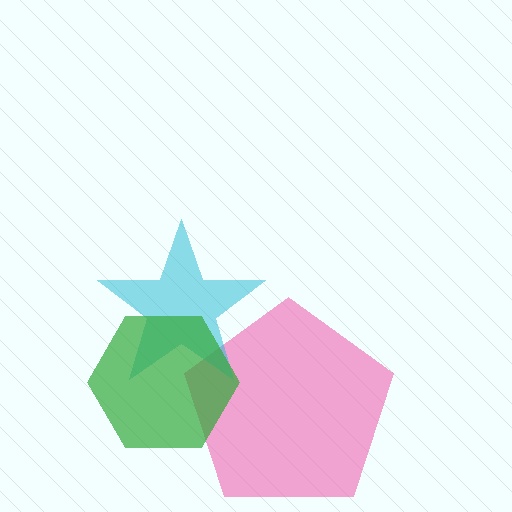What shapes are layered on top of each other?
The layered shapes are: a pink pentagon, a cyan star, a green hexagon.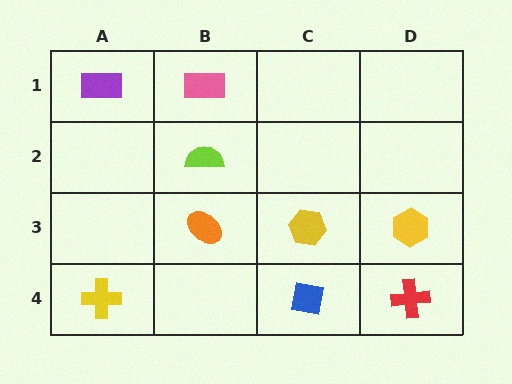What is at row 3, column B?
An orange ellipse.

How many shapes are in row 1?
2 shapes.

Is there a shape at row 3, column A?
No, that cell is empty.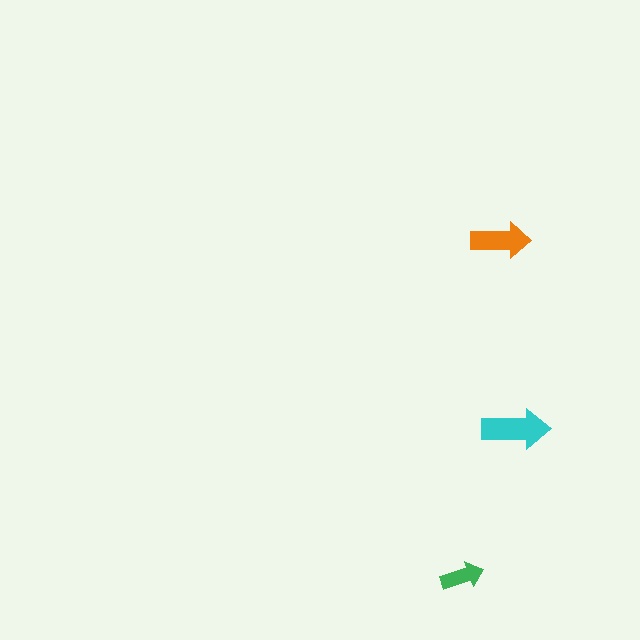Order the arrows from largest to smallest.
the cyan one, the orange one, the green one.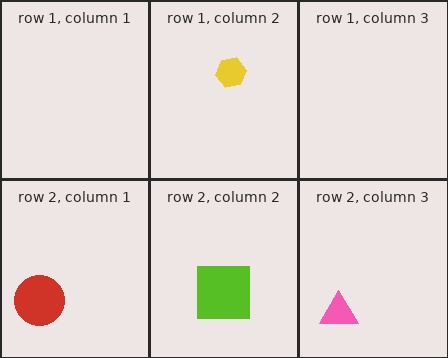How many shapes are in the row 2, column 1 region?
1.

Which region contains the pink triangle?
The row 2, column 3 region.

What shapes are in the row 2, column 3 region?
The pink triangle.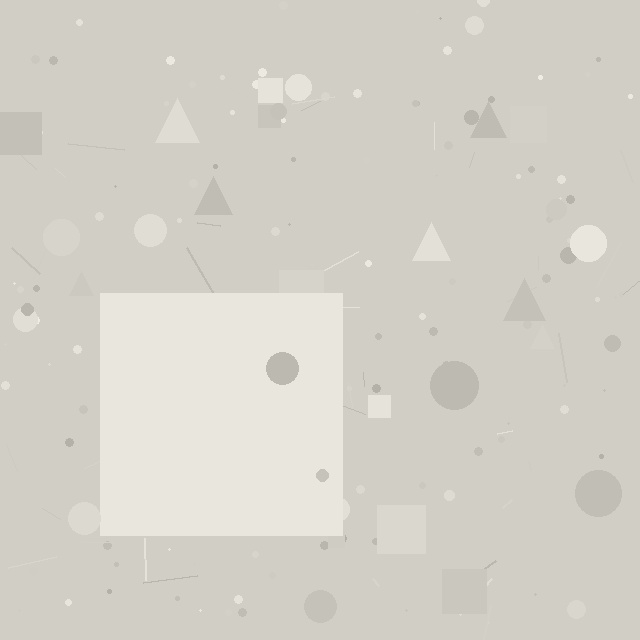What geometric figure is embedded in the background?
A square is embedded in the background.